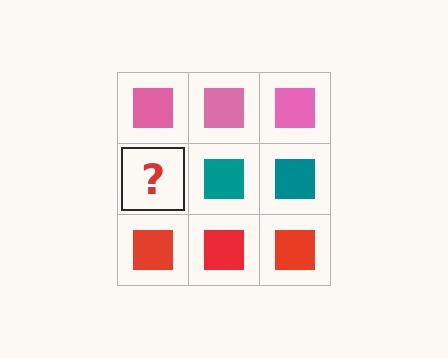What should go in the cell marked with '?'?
The missing cell should contain a teal square.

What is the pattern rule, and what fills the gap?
The rule is that each row has a consistent color. The gap should be filled with a teal square.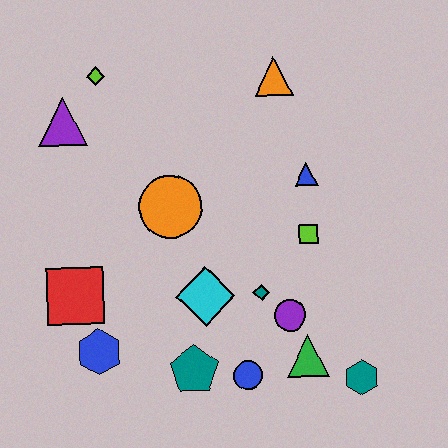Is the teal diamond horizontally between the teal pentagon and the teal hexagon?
Yes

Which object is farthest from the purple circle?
The lime diamond is farthest from the purple circle.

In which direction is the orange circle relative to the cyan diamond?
The orange circle is above the cyan diamond.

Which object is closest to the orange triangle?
The blue triangle is closest to the orange triangle.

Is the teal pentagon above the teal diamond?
No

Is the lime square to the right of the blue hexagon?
Yes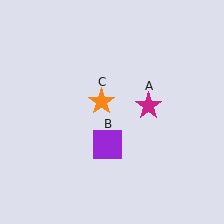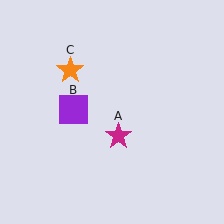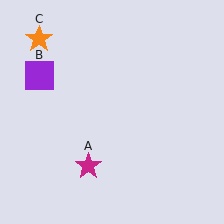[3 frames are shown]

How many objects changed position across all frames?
3 objects changed position: magenta star (object A), purple square (object B), orange star (object C).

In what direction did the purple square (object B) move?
The purple square (object B) moved up and to the left.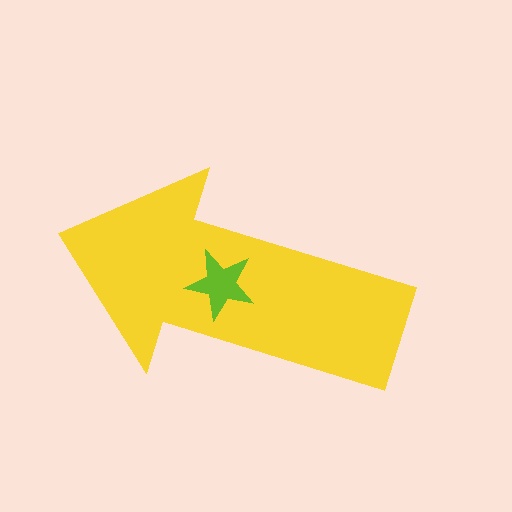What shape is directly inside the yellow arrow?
The lime star.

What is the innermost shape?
The lime star.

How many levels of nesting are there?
2.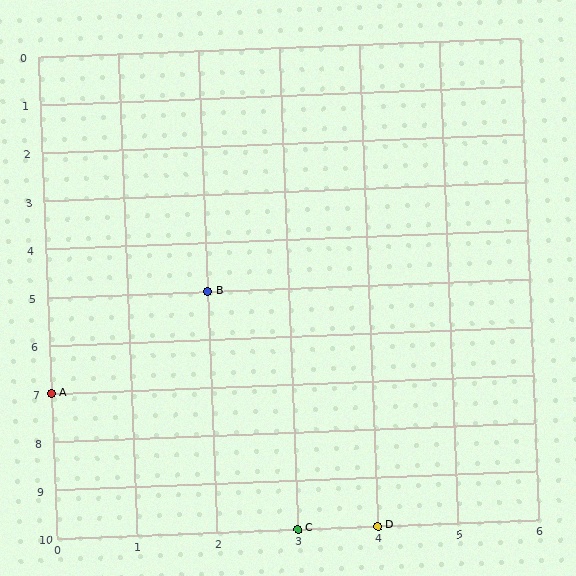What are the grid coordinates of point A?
Point A is at grid coordinates (0, 7).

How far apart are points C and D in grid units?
Points C and D are 1 column apart.